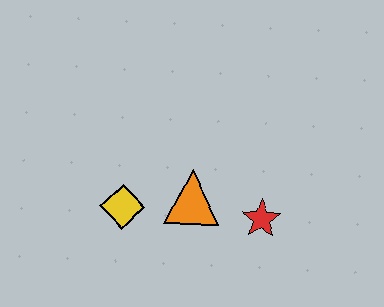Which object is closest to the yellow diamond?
The orange triangle is closest to the yellow diamond.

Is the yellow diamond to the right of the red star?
No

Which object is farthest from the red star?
The yellow diamond is farthest from the red star.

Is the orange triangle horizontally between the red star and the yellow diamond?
Yes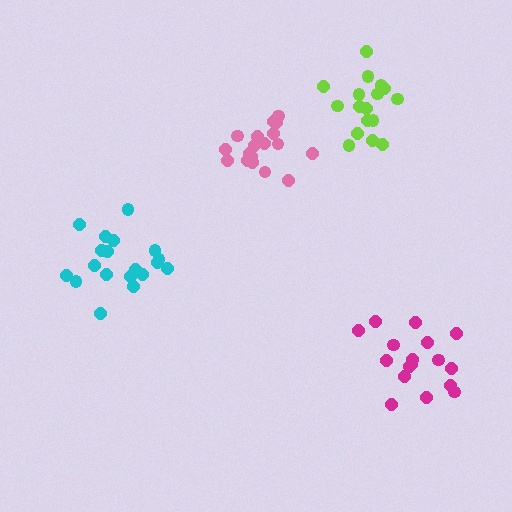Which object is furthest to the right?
The magenta cluster is rightmost.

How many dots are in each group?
Group 1: 17 dots, Group 2: 18 dots, Group 3: 18 dots, Group 4: 19 dots (72 total).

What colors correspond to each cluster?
The clusters are colored: magenta, pink, lime, cyan.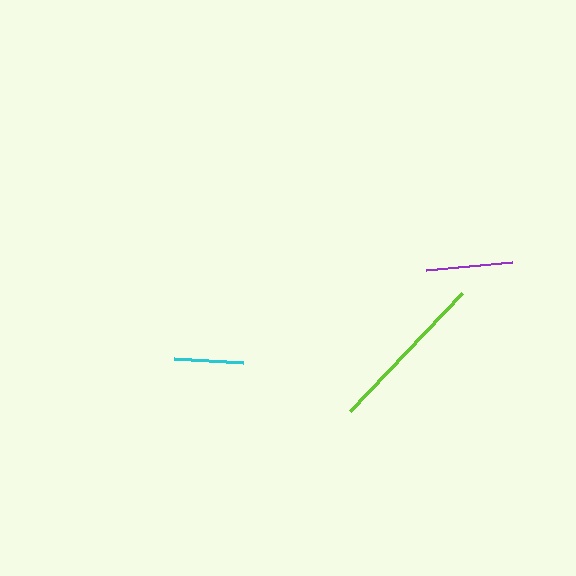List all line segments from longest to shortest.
From longest to shortest: lime, purple, cyan.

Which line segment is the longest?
The lime line is the longest at approximately 163 pixels.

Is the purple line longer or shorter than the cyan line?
The purple line is longer than the cyan line.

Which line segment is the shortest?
The cyan line is the shortest at approximately 70 pixels.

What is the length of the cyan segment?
The cyan segment is approximately 70 pixels long.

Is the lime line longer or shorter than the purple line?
The lime line is longer than the purple line.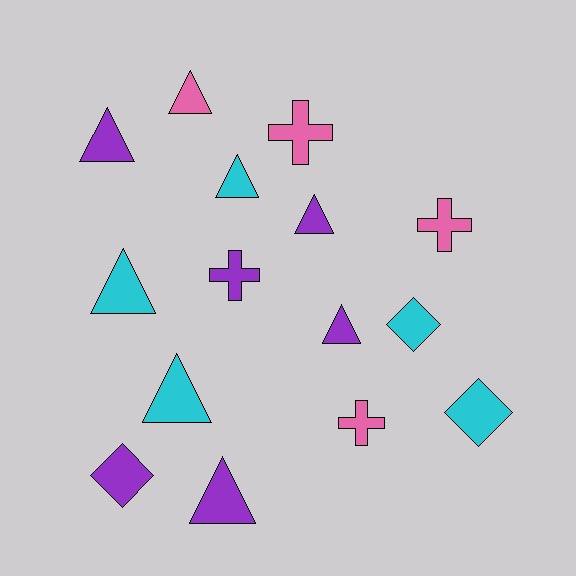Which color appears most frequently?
Purple, with 6 objects.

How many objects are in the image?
There are 15 objects.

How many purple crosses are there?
There is 1 purple cross.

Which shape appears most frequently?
Triangle, with 8 objects.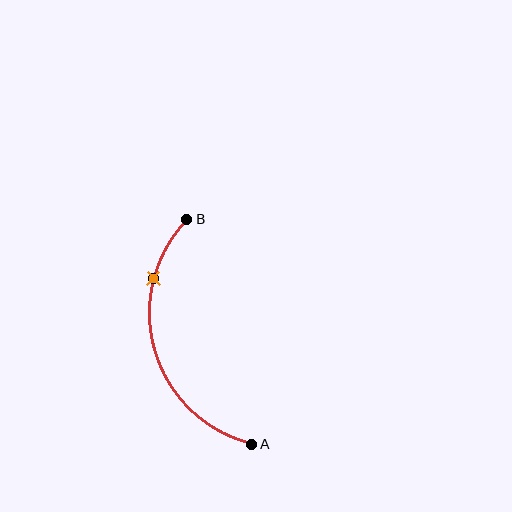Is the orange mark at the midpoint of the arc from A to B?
No. The orange mark lies on the arc but is closer to endpoint B. The arc midpoint would be at the point on the curve equidistant along the arc from both A and B.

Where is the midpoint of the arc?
The arc midpoint is the point on the curve farthest from the straight line joining A and B. It sits to the left of that line.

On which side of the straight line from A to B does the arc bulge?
The arc bulges to the left of the straight line connecting A and B.